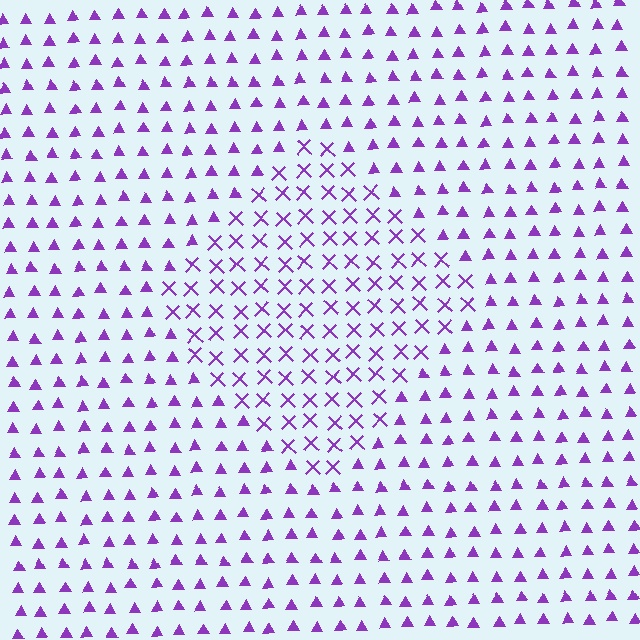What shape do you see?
I see a diamond.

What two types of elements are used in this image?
The image uses X marks inside the diamond region and triangles outside it.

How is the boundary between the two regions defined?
The boundary is defined by a change in element shape: X marks inside vs. triangles outside. All elements share the same color and spacing.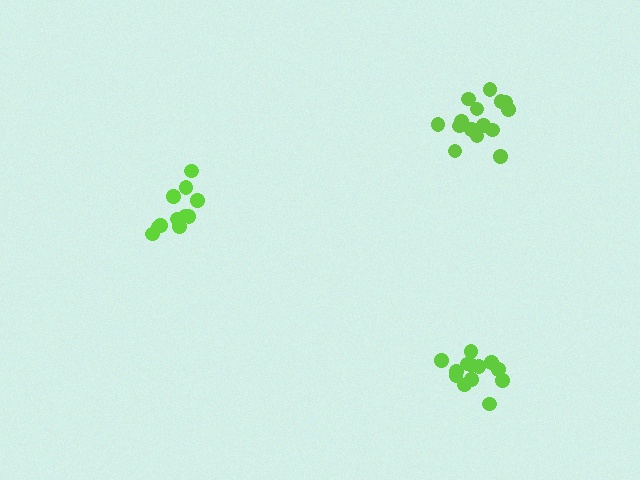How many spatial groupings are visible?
There are 3 spatial groupings.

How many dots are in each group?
Group 1: 15 dots, Group 2: 11 dots, Group 3: 13 dots (39 total).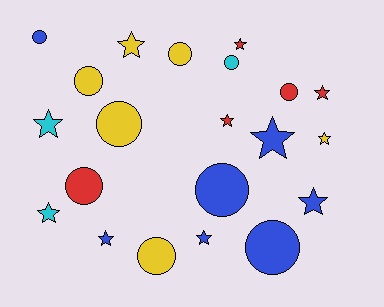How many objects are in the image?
There are 21 objects.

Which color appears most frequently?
Blue, with 7 objects.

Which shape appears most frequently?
Star, with 11 objects.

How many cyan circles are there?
There is 1 cyan circle.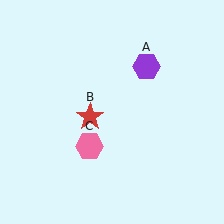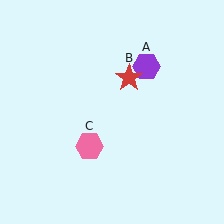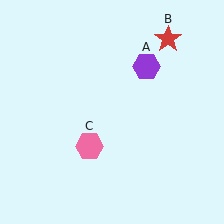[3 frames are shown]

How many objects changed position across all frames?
1 object changed position: red star (object B).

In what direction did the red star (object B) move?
The red star (object B) moved up and to the right.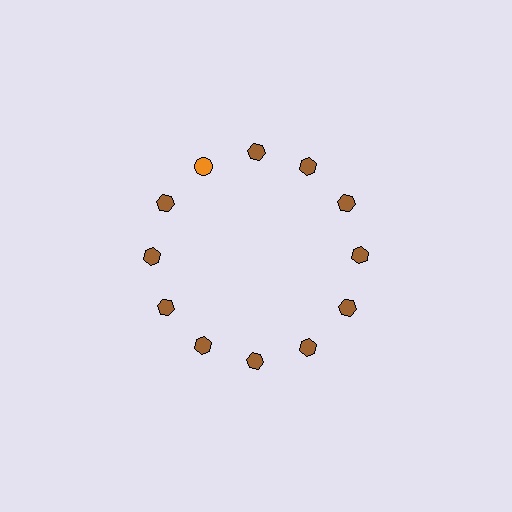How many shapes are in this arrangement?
There are 12 shapes arranged in a ring pattern.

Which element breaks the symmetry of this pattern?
The orange circle at roughly the 11 o'clock position breaks the symmetry. All other shapes are brown hexagons.